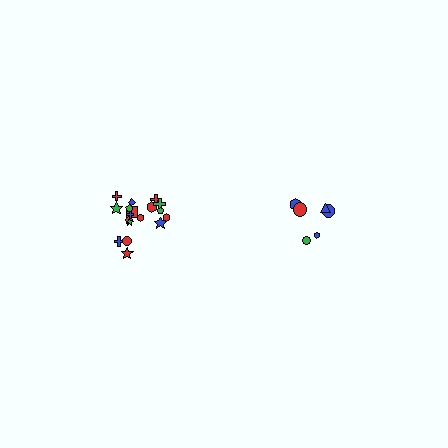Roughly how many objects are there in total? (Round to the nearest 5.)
Roughly 25 objects in total.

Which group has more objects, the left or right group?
The left group.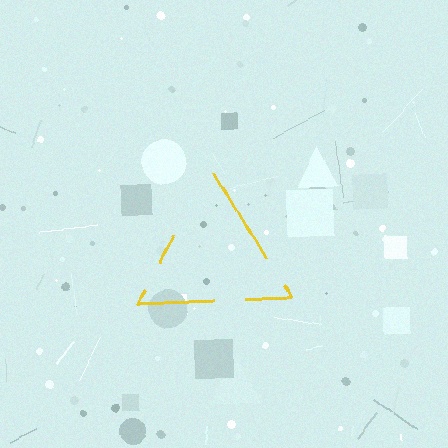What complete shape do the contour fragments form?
The contour fragments form a triangle.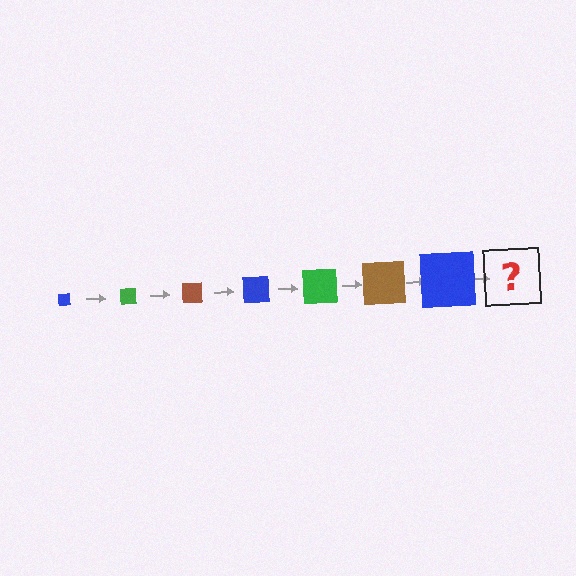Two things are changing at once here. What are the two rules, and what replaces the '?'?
The two rules are that the square grows larger each step and the color cycles through blue, green, and brown. The '?' should be a green square, larger than the previous one.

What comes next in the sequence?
The next element should be a green square, larger than the previous one.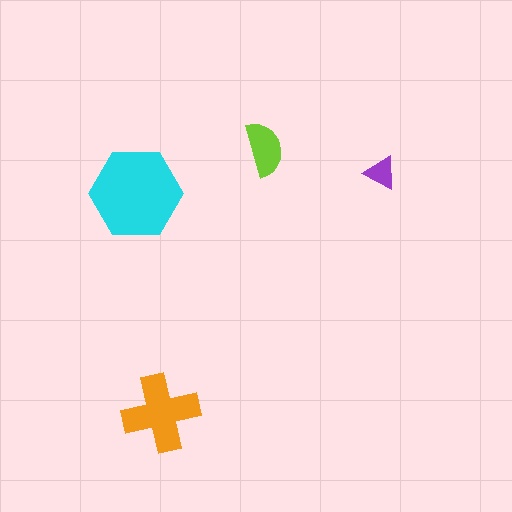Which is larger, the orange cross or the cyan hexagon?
The cyan hexagon.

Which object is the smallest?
The purple triangle.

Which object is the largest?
The cyan hexagon.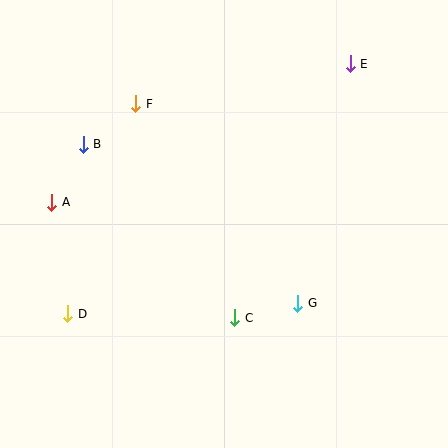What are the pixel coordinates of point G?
Point G is at (298, 303).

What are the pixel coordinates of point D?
Point D is at (68, 314).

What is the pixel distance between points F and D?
The distance between F and D is 221 pixels.